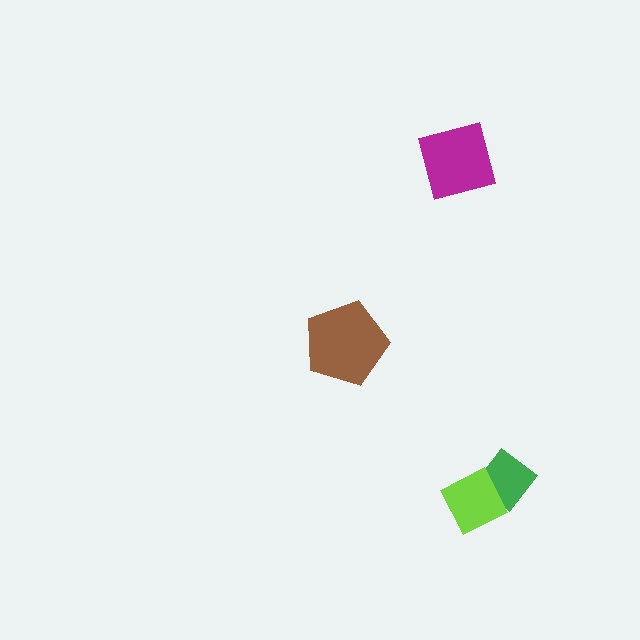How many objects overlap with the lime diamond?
1 object overlaps with the lime diamond.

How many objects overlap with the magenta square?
0 objects overlap with the magenta square.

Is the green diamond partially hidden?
Yes, it is partially covered by another shape.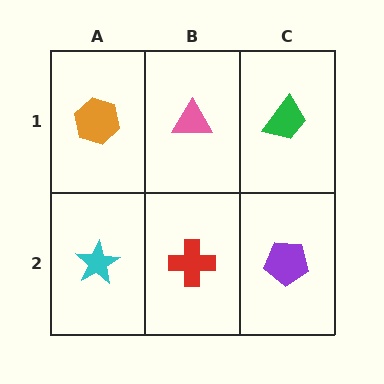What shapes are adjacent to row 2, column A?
An orange hexagon (row 1, column A), a red cross (row 2, column B).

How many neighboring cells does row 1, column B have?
3.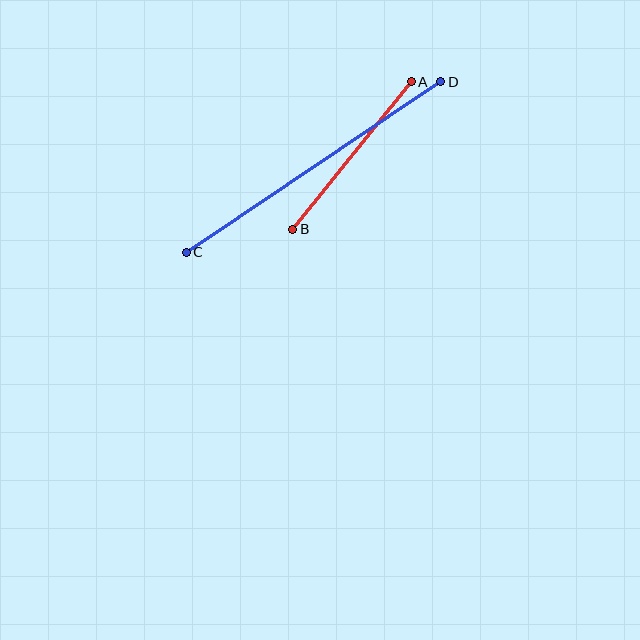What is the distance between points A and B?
The distance is approximately 189 pixels.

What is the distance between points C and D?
The distance is approximately 306 pixels.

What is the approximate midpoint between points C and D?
The midpoint is at approximately (314, 167) pixels.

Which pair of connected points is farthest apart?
Points C and D are farthest apart.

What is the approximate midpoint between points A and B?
The midpoint is at approximately (352, 156) pixels.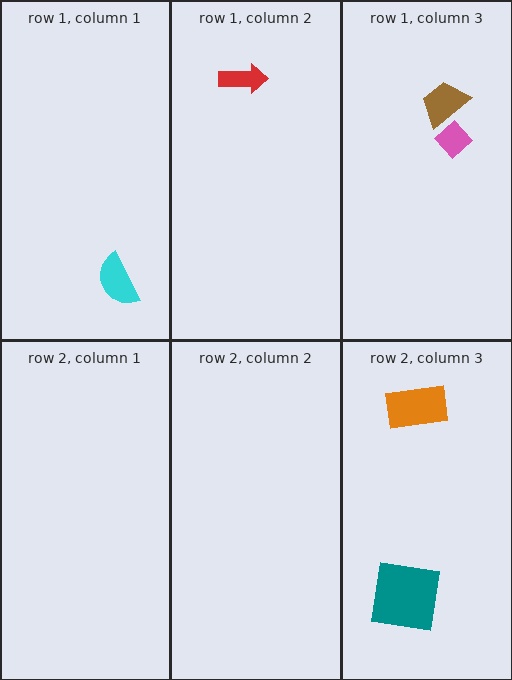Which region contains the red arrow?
The row 1, column 2 region.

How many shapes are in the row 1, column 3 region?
2.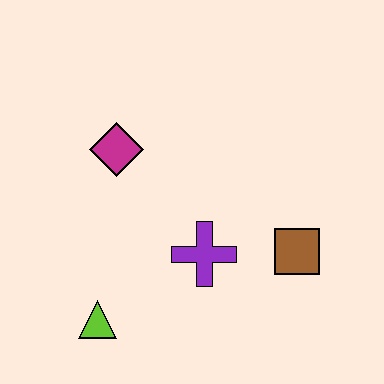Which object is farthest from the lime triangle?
The brown square is farthest from the lime triangle.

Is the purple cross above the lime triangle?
Yes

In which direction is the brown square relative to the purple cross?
The brown square is to the right of the purple cross.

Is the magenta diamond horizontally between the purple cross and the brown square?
No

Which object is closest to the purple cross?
The brown square is closest to the purple cross.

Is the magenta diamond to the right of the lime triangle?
Yes